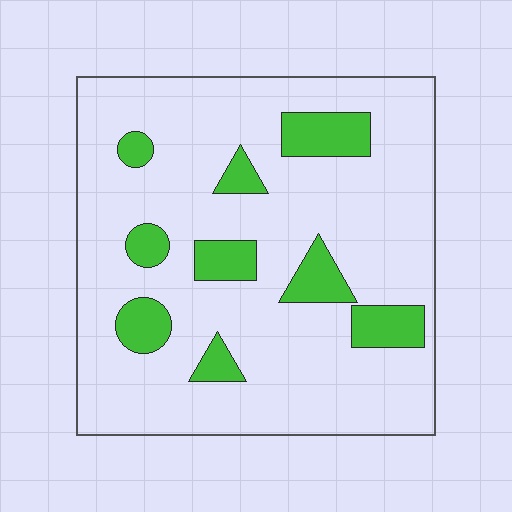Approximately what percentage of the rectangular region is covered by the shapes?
Approximately 15%.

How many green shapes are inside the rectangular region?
9.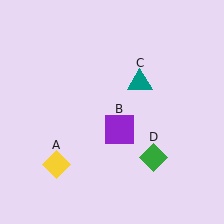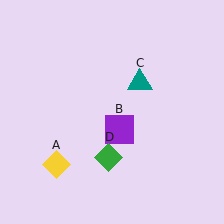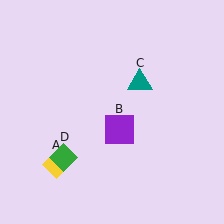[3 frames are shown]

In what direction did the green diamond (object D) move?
The green diamond (object D) moved left.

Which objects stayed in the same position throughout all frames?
Yellow diamond (object A) and purple square (object B) and teal triangle (object C) remained stationary.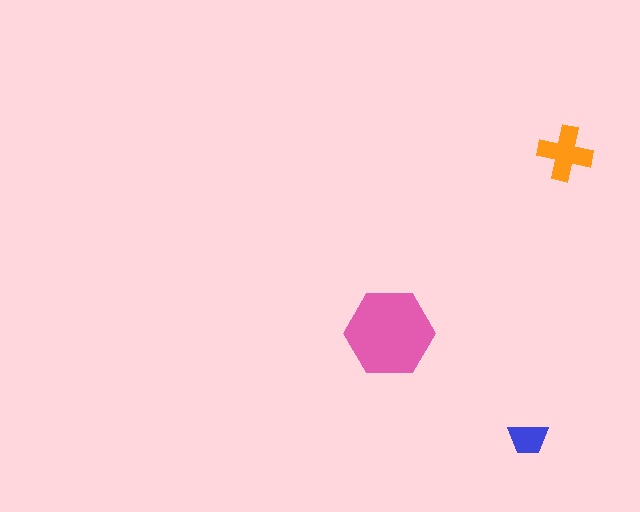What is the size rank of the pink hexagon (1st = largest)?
1st.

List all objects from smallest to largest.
The blue trapezoid, the orange cross, the pink hexagon.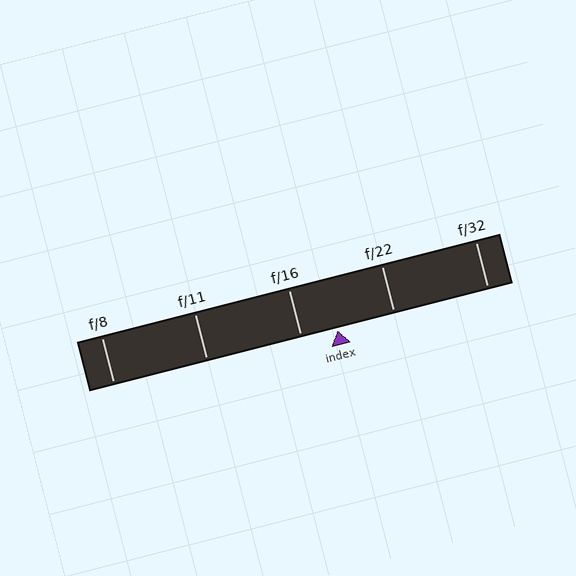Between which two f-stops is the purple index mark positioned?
The index mark is between f/16 and f/22.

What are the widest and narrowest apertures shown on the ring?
The widest aperture shown is f/8 and the narrowest is f/32.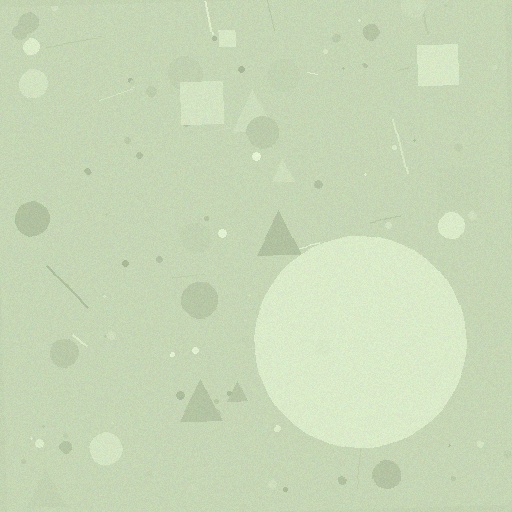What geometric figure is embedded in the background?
A circle is embedded in the background.